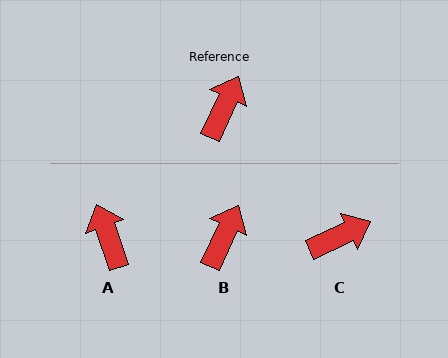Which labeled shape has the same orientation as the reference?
B.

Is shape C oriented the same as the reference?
No, it is off by about 40 degrees.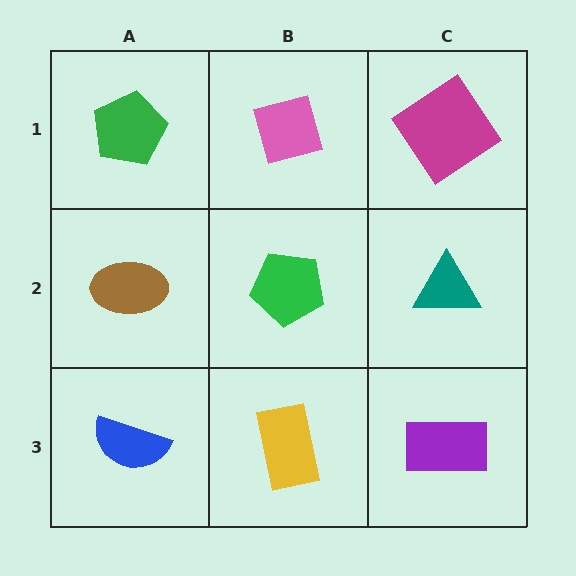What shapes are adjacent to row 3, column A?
A brown ellipse (row 2, column A), a yellow rectangle (row 3, column B).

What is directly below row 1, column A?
A brown ellipse.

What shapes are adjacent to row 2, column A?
A green pentagon (row 1, column A), a blue semicircle (row 3, column A), a green pentagon (row 2, column B).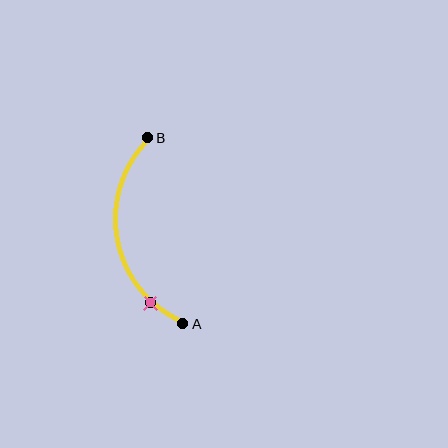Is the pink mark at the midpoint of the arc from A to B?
No. The pink mark lies on the arc but is closer to endpoint A. The arc midpoint would be at the point on the curve equidistant along the arc from both A and B.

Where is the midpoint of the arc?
The arc midpoint is the point on the curve farthest from the straight line joining A and B. It sits to the left of that line.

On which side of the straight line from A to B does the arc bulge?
The arc bulges to the left of the straight line connecting A and B.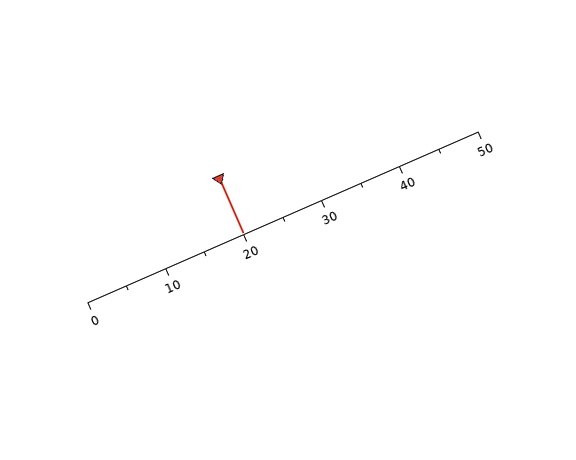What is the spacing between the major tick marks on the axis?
The major ticks are spaced 10 apart.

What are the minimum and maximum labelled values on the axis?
The axis runs from 0 to 50.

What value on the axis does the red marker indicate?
The marker indicates approximately 20.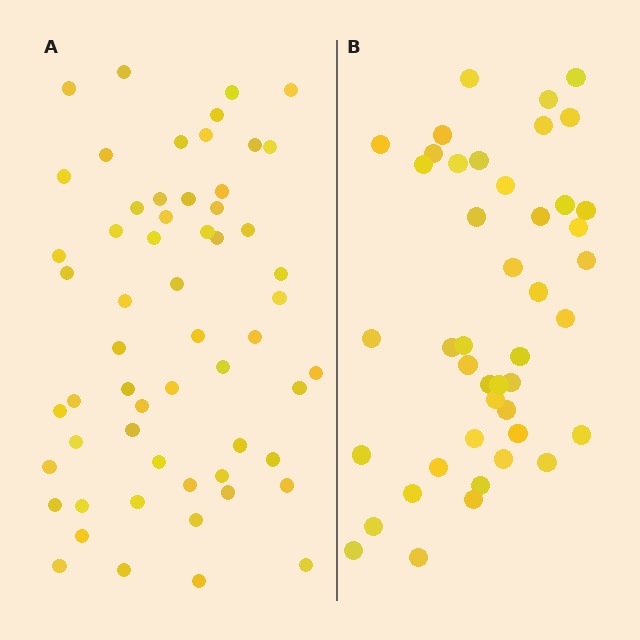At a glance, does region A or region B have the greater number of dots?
Region A (the left region) has more dots.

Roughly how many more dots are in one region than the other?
Region A has approximately 15 more dots than region B.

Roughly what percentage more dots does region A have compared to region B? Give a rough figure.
About 30% more.